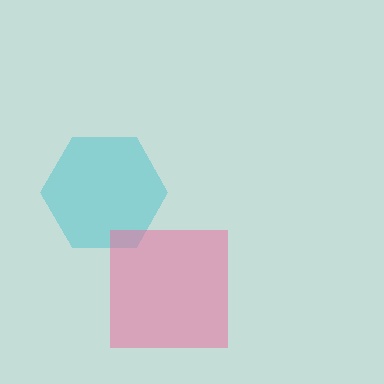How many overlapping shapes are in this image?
There are 2 overlapping shapes in the image.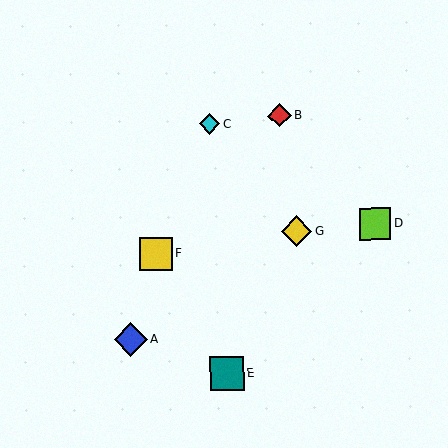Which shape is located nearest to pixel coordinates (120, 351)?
The blue diamond (labeled A) at (131, 339) is nearest to that location.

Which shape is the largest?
The teal square (labeled E) is the largest.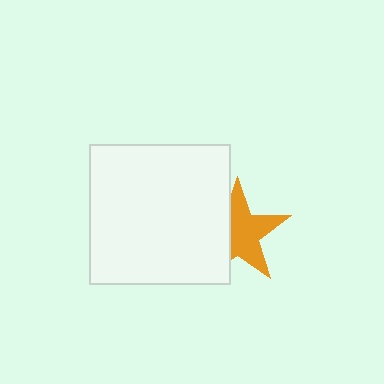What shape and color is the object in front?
The object in front is a white square.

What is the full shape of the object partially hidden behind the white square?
The partially hidden object is an orange star.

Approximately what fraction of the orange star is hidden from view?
Roughly 39% of the orange star is hidden behind the white square.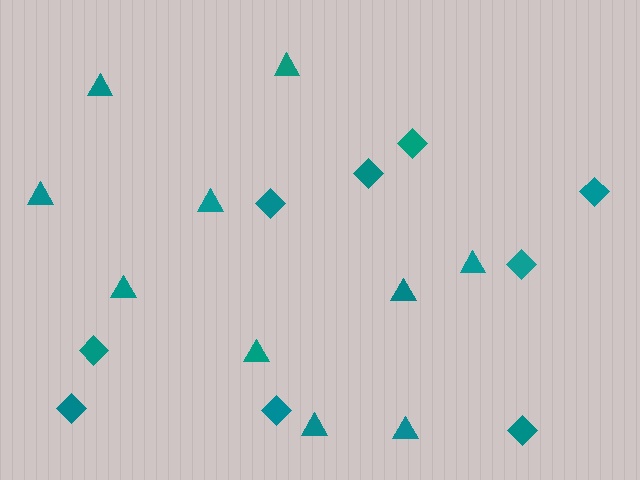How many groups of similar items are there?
There are 2 groups: one group of triangles (10) and one group of diamonds (9).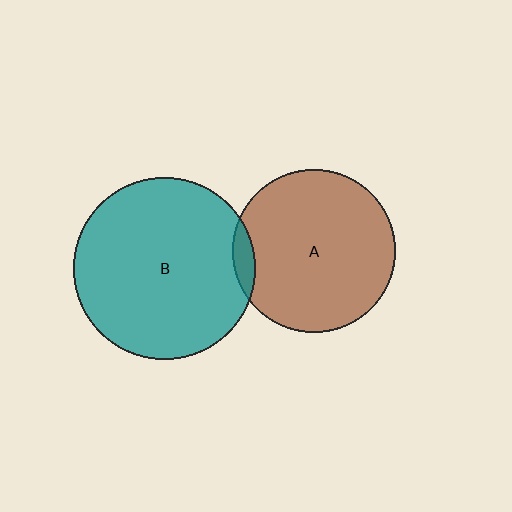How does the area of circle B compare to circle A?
Approximately 1.2 times.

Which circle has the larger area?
Circle B (teal).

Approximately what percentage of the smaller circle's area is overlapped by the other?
Approximately 5%.